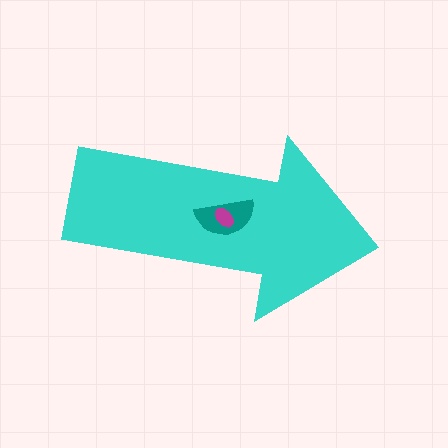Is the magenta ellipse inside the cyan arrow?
Yes.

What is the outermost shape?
The cyan arrow.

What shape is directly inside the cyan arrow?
The teal semicircle.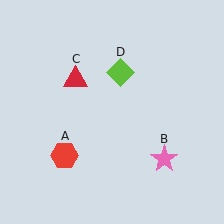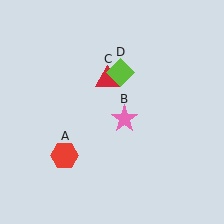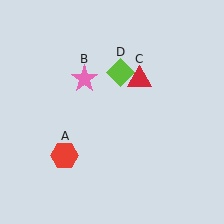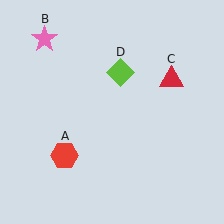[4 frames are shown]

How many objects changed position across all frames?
2 objects changed position: pink star (object B), red triangle (object C).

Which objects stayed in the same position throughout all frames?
Red hexagon (object A) and lime diamond (object D) remained stationary.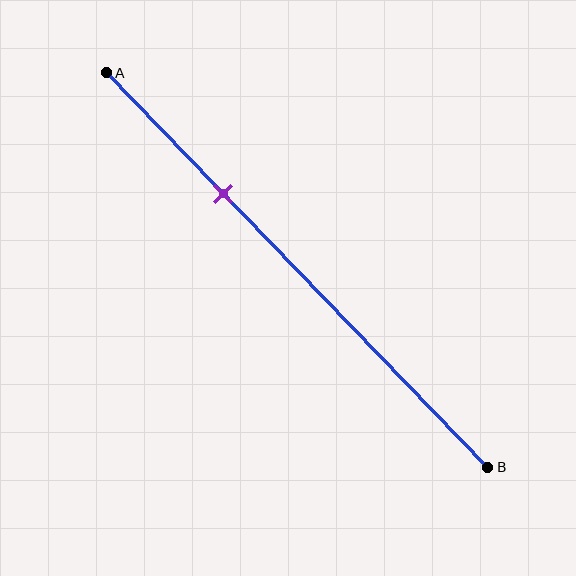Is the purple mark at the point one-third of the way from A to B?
Yes, the mark is approximately at the one-third point.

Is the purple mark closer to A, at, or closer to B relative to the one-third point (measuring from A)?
The purple mark is approximately at the one-third point of segment AB.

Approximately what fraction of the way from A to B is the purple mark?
The purple mark is approximately 30% of the way from A to B.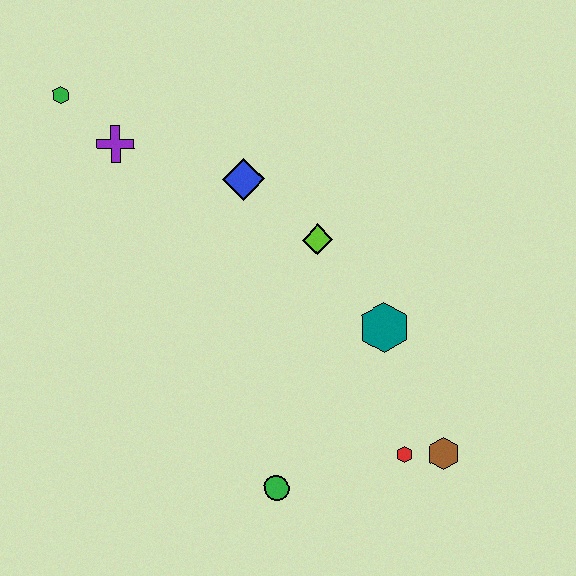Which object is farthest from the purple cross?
The brown hexagon is farthest from the purple cross.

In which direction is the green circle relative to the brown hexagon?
The green circle is to the left of the brown hexagon.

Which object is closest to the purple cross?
The green hexagon is closest to the purple cross.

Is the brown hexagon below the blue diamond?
Yes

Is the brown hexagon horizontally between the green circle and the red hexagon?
No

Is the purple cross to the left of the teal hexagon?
Yes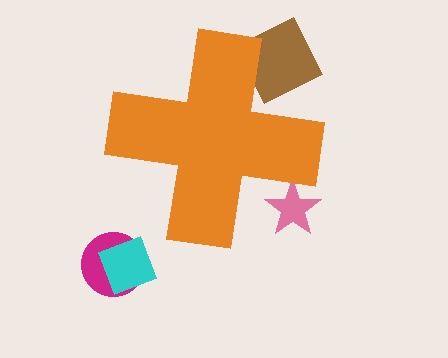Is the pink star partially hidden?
Yes, the pink star is partially hidden behind the orange cross.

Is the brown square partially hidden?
Yes, the brown square is partially hidden behind the orange cross.